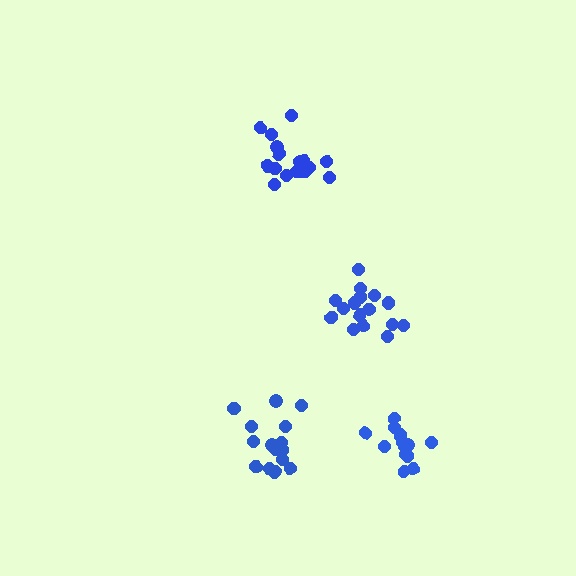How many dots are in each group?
Group 1: 16 dots, Group 2: 14 dots, Group 3: 17 dots, Group 4: 15 dots (62 total).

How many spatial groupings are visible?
There are 4 spatial groupings.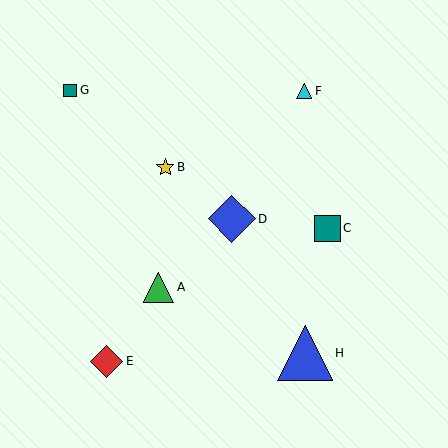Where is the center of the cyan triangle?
The center of the cyan triangle is at (304, 91).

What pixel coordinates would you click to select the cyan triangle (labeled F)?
Click at (304, 91) to select the cyan triangle F.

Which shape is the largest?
The blue triangle (labeled H) is the largest.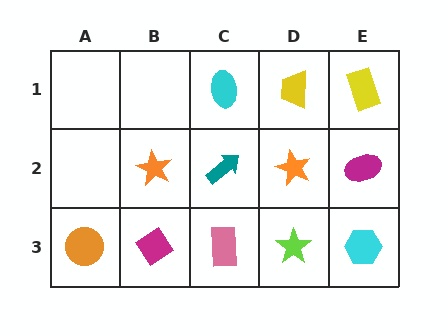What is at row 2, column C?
A teal arrow.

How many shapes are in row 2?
4 shapes.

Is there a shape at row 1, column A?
No, that cell is empty.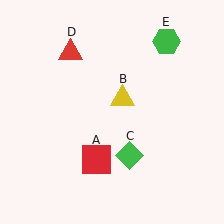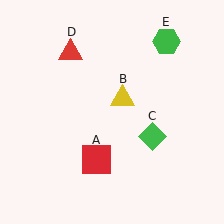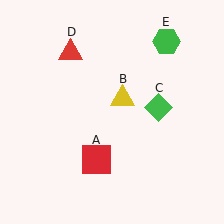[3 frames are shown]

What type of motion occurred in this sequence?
The green diamond (object C) rotated counterclockwise around the center of the scene.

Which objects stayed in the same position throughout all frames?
Red square (object A) and yellow triangle (object B) and red triangle (object D) and green hexagon (object E) remained stationary.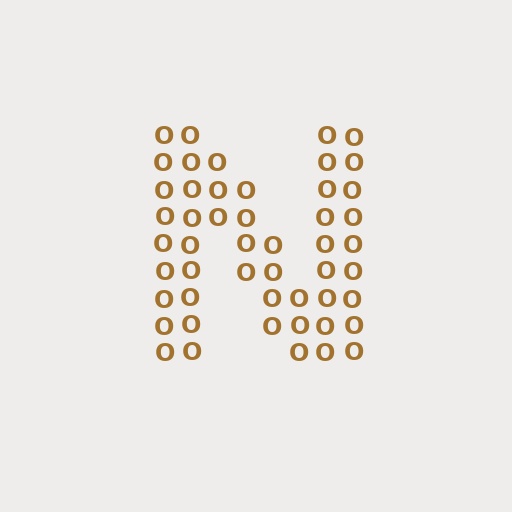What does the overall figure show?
The overall figure shows the letter N.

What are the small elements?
The small elements are letter O's.